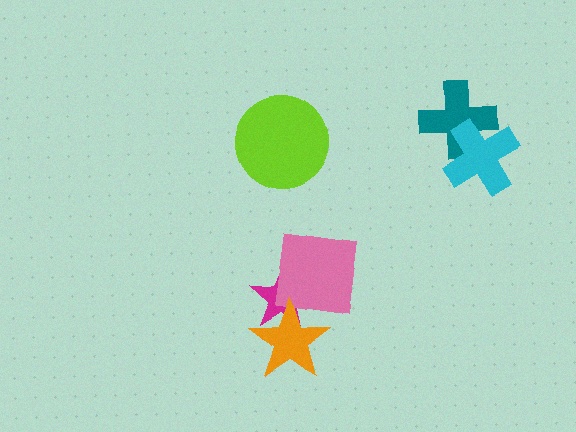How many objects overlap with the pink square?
1 object overlaps with the pink square.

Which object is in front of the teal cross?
The cyan cross is in front of the teal cross.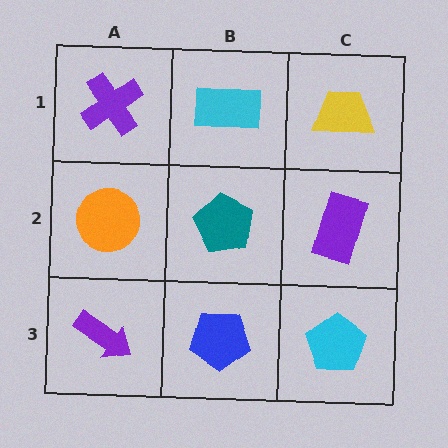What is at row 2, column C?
A purple rectangle.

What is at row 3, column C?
A cyan pentagon.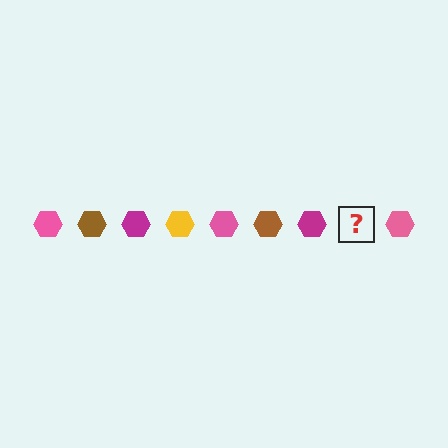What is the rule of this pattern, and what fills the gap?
The rule is that the pattern cycles through pink, brown, magenta, yellow hexagons. The gap should be filled with a yellow hexagon.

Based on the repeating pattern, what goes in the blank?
The blank should be a yellow hexagon.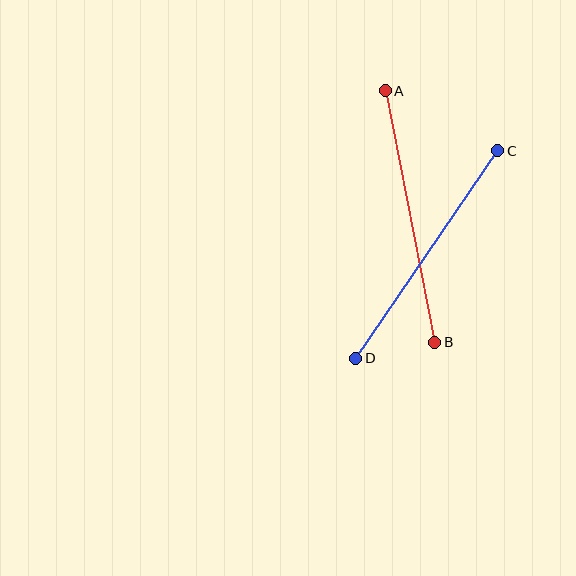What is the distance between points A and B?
The distance is approximately 256 pixels.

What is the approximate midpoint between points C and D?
The midpoint is at approximately (427, 255) pixels.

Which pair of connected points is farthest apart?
Points A and B are farthest apart.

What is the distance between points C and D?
The distance is approximately 251 pixels.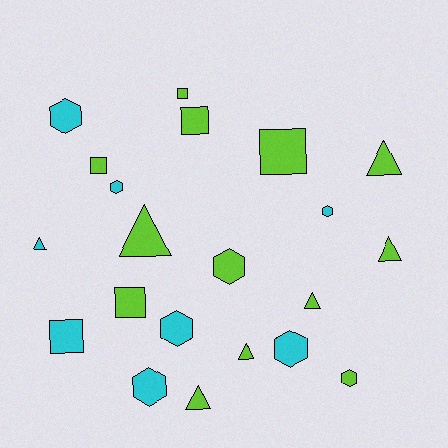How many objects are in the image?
There are 21 objects.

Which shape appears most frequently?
Hexagon, with 8 objects.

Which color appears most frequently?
Lime, with 13 objects.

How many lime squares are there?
There are 5 lime squares.